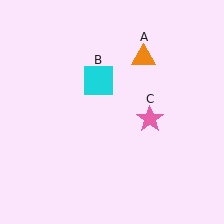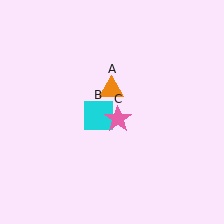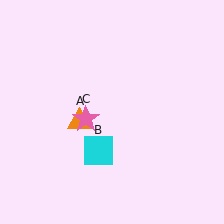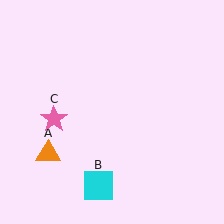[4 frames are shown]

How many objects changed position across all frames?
3 objects changed position: orange triangle (object A), cyan square (object B), pink star (object C).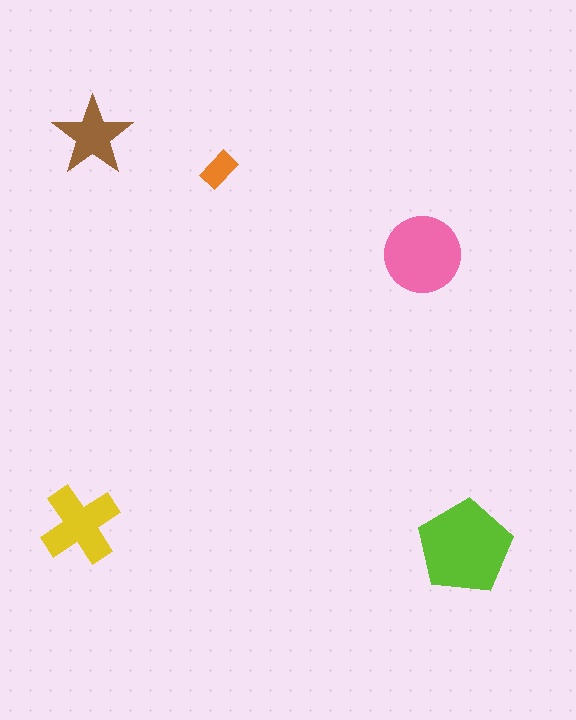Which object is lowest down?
The lime pentagon is bottommost.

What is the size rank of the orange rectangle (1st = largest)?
5th.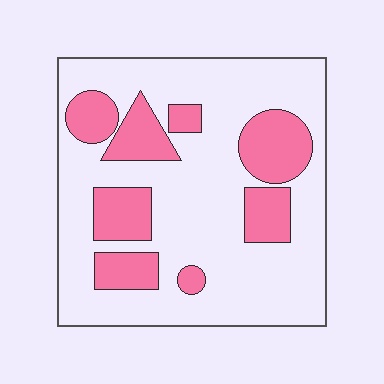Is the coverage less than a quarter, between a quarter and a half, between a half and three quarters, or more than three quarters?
Between a quarter and a half.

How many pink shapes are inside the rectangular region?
8.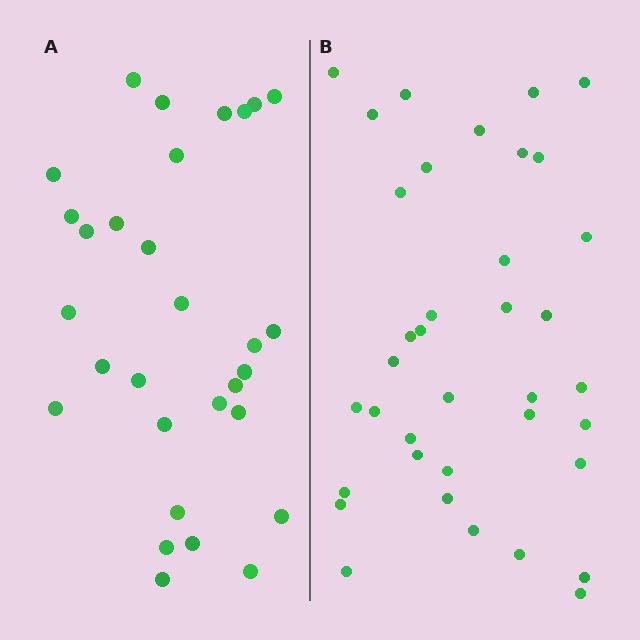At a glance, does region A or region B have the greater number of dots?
Region B (the right region) has more dots.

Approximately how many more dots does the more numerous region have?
Region B has roughly 8 or so more dots than region A.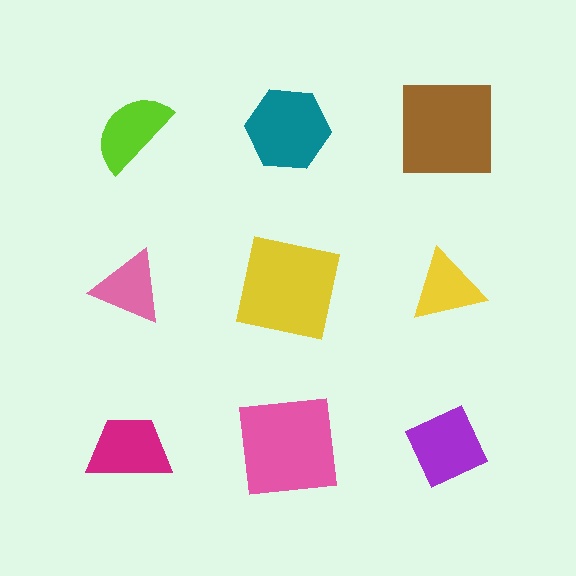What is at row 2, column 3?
A yellow triangle.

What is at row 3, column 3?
A purple diamond.